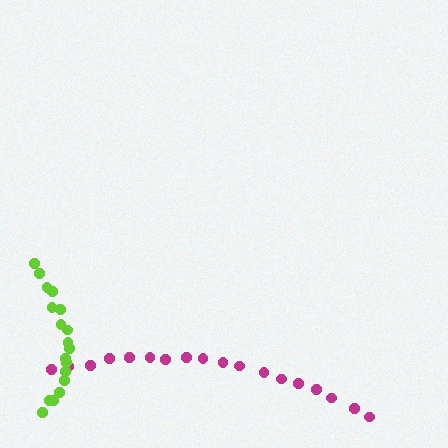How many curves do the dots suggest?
There are 2 distinct paths.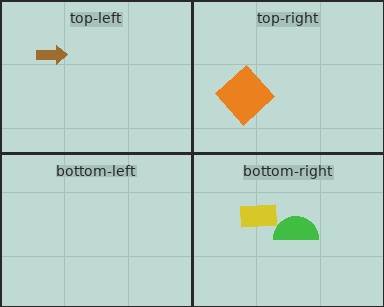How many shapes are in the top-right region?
1.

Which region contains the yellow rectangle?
The bottom-right region.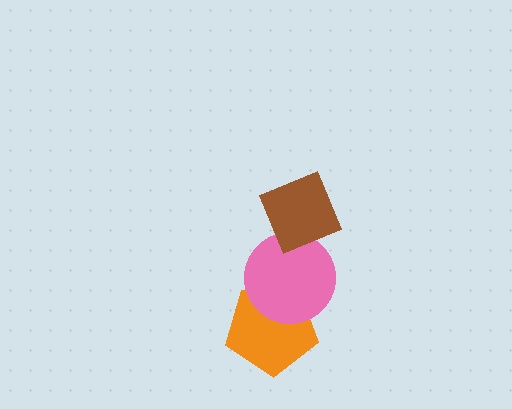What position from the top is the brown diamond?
The brown diamond is 1st from the top.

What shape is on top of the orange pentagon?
The pink circle is on top of the orange pentagon.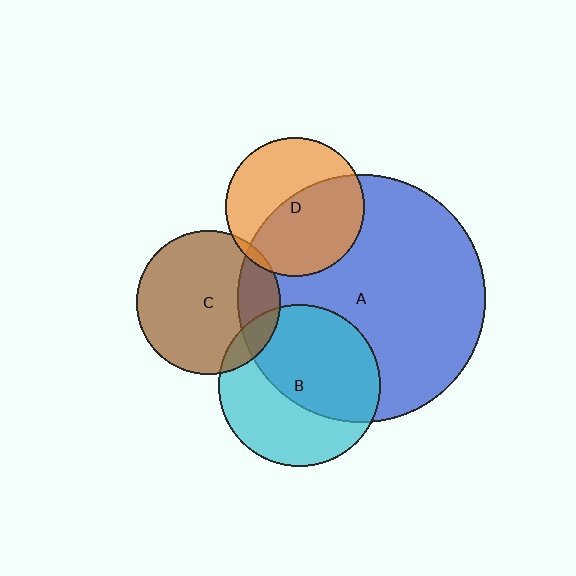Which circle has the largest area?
Circle A (blue).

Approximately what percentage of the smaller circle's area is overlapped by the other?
Approximately 5%.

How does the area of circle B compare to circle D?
Approximately 1.4 times.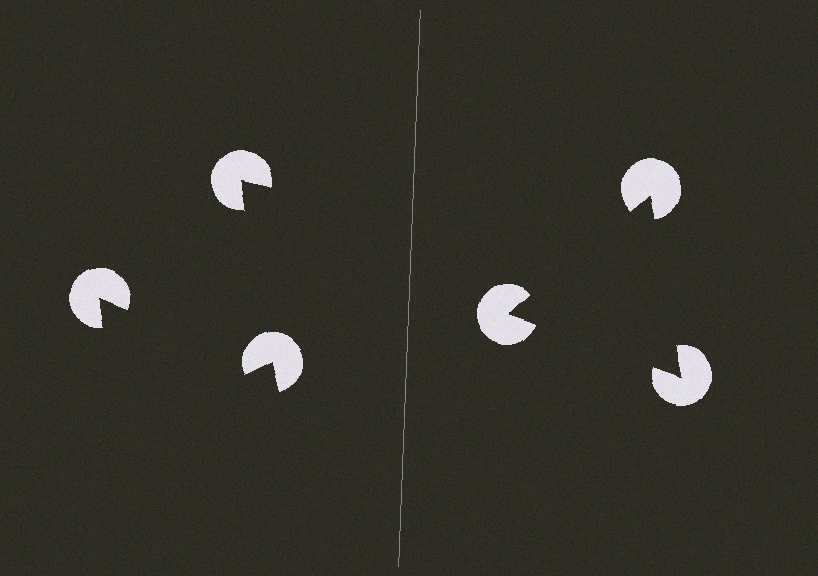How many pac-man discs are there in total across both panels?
6 — 3 on each side.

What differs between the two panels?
The pac-man discs are positioned identically on both sides; only the wedge orientations differ. On the right they align to a triangle; on the left they are misaligned.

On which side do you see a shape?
An illusory triangle appears on the right side. On the left side the wedge cuts are rotated, so no coherent shape forms.